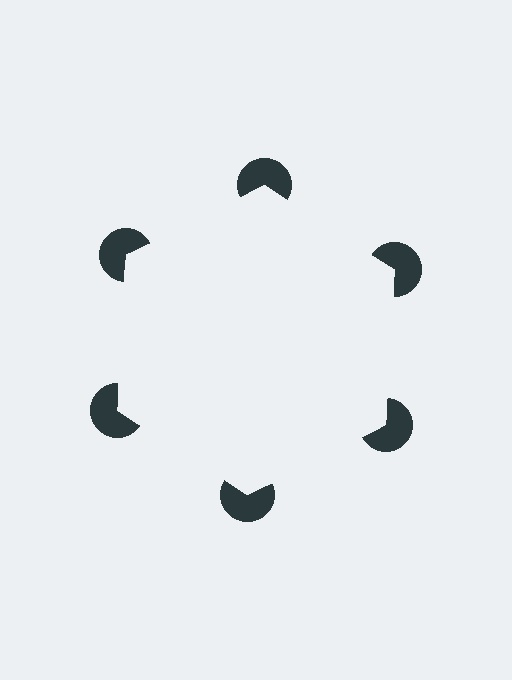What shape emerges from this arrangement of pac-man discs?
An illusory hexagon — its edges are inferred from the aligned wedge cuts in the pac-man discs, not physically drawn.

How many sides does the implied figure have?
6 sides.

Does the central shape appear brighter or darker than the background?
It typically appears slightly brighter than the background, even though no actual brightness change is drawn.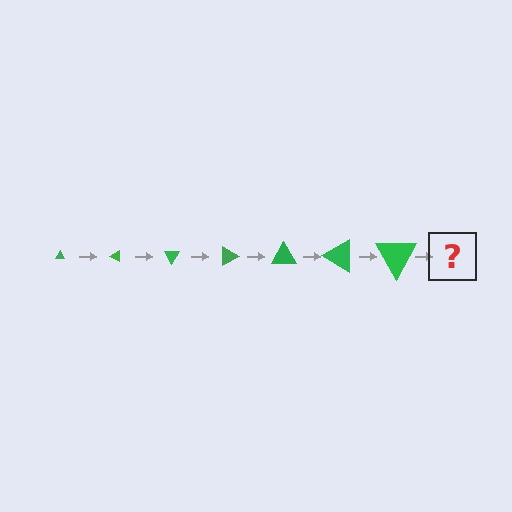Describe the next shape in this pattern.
It should be a triangle, larger than the previous one and rotated 210 degrees from the start.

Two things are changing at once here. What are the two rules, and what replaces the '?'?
The two rules are that the triangle grows larger each step and it rotates 30 degrees each step. The '?' should be a triangle, larger than the previous one and rotated 210 degrees from the start.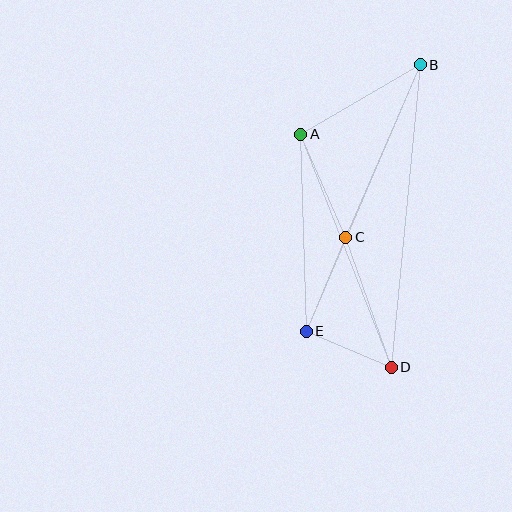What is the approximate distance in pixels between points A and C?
The distance between A and C is approximately 112 pixels.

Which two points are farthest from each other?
Points B and D are farthest from each other.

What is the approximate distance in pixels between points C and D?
The distance between C and D is approximately 138 pixels.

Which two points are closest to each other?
Points D and E are closest to each other.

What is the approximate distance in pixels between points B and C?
The distance between B and C is approximately 188 pixels.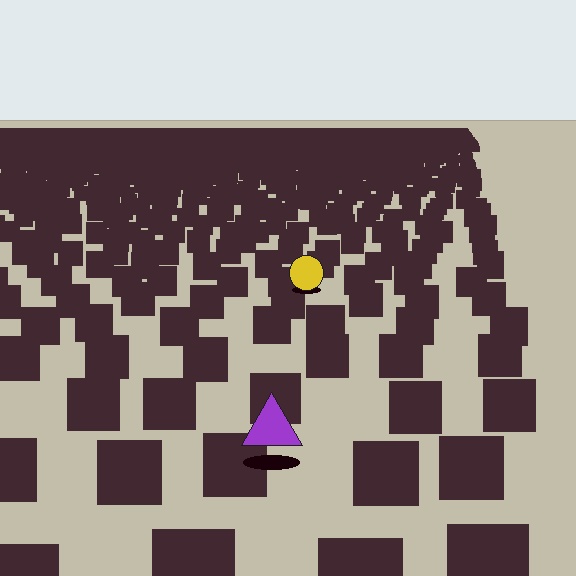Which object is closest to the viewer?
The purple triangle is closest. The texture marks near it are larger and more spread out.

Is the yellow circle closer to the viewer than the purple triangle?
No. The purple triangle is closer — you can tell from the texture gradient: the ground texture is coarser near it.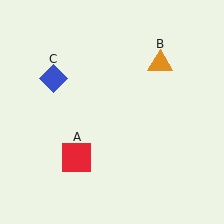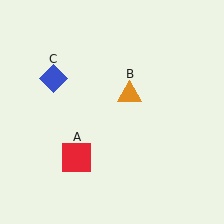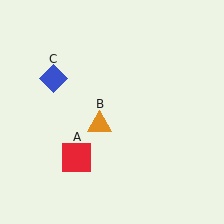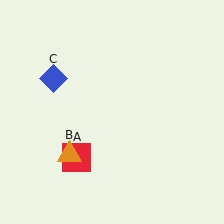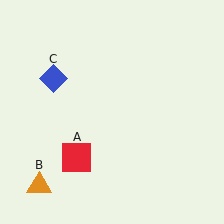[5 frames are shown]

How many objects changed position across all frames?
1 object changed position: orange triangle (object B).